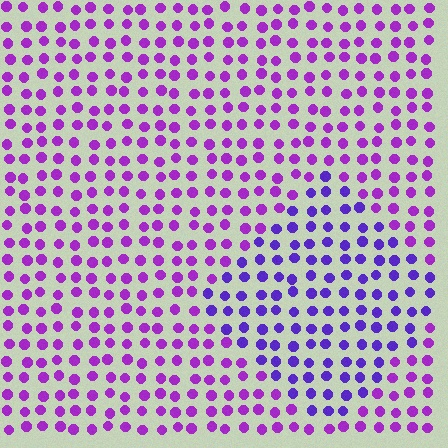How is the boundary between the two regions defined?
The boundary is defined purely by a slight shift in hue (about 29 degrees). Spacing, size, and orientation are identical on both sides.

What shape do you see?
I see a diamond.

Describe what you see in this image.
The image is filled with small purple elements in a uniform arrangement. A diamond-shaped region is visible where the elements are tinted to a slightly different hue, forming a subtle color boundary.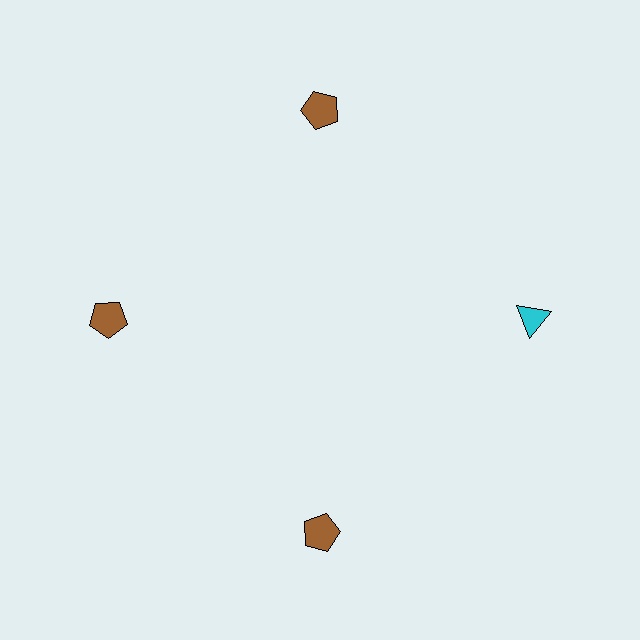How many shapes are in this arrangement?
There are 4 shapes arranged in a ring pattern.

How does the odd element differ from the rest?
It differs in both color (cyan instead of brown) and shape (triangle instead of pentagon).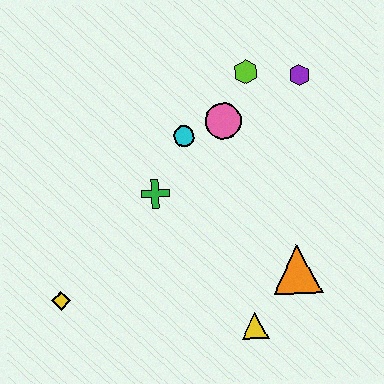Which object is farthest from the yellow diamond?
The purple hexagon is farthest from the yellow diamond.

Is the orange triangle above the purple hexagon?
No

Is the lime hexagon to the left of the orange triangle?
Yes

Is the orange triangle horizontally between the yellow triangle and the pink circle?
No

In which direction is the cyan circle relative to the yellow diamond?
The cyan circle is above the yellow diamond.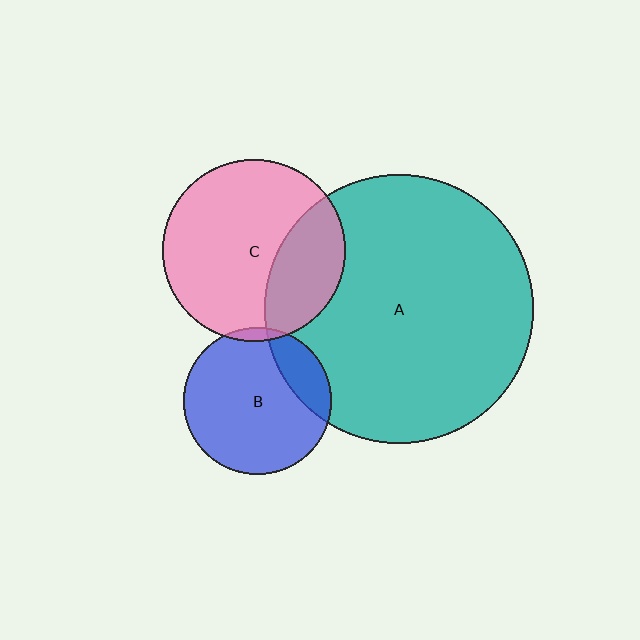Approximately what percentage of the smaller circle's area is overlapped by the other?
Approximately 5%.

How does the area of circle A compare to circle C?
Approximately 2.2 times.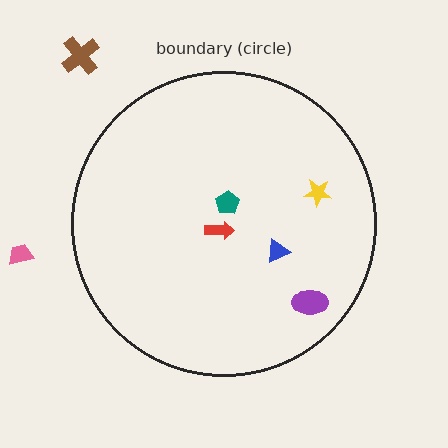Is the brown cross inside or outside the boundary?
Outside.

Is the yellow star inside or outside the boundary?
Inside.